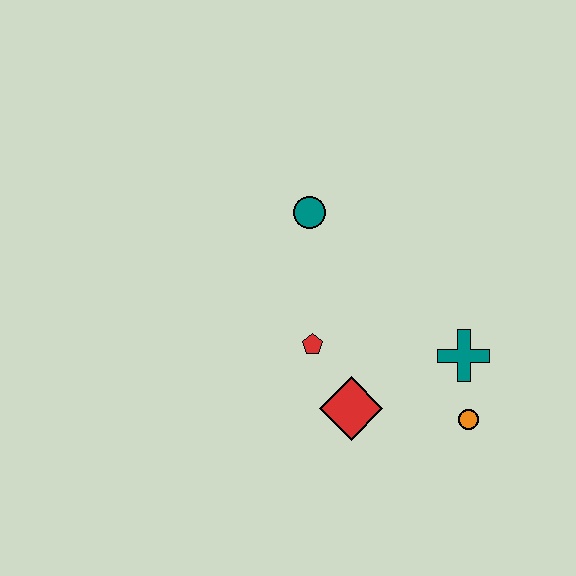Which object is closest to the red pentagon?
The red diamond is closest to the red pentagon.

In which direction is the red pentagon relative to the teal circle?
The red pentagon is below the teal circle.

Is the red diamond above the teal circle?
No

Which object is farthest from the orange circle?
The teal circle is farthest from the orange circle.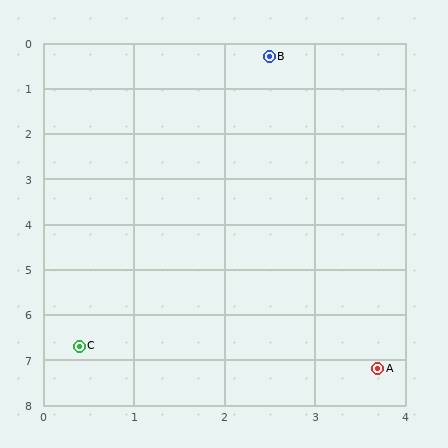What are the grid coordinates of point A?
Point A is at approximately (3.7, 7.2).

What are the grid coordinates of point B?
Point B is at approximately (2.5, 0.3).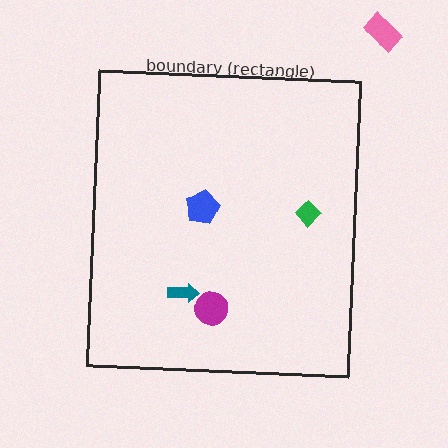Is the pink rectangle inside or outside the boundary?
Outside.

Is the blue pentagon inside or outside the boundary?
Inside.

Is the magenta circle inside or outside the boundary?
Inside.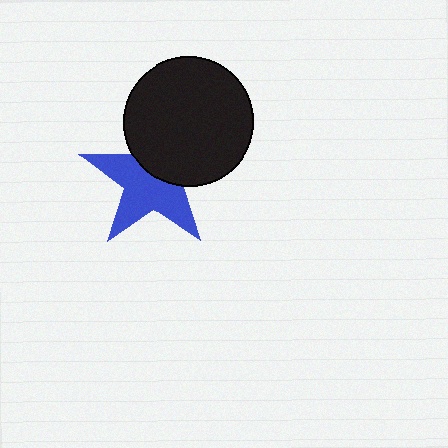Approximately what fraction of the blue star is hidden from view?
Roughly 41% of the blue star is hidden behind the black circle.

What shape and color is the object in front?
The object in front is a black circle.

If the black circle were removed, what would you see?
You would see the complete blue star.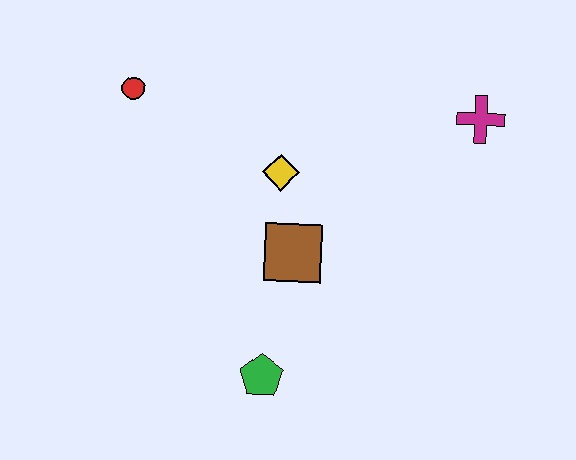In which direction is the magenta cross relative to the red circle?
The magenta cross is to the right of the red circle.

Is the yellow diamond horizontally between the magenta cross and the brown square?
No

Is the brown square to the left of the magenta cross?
Yes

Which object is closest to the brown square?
The yellow diamond is closest to the brown square.